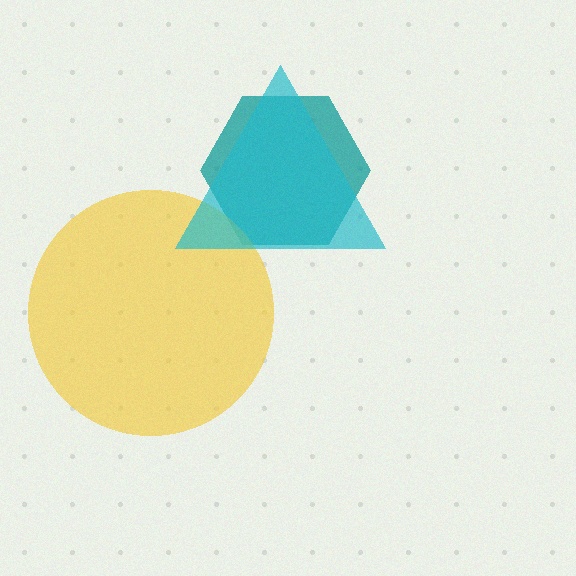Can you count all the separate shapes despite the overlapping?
Yes, there are 3 separate shapes.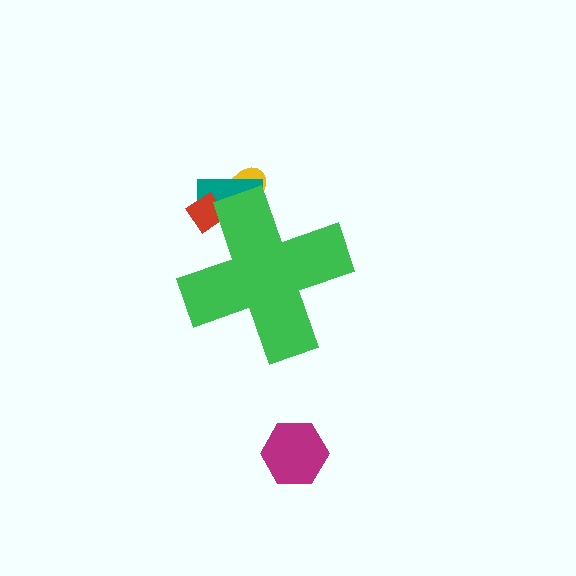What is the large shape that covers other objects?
A green cross.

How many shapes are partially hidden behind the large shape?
3 shapes are partially hidden.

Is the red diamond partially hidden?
Yes, the red diamond is partially hidden behind the green cross.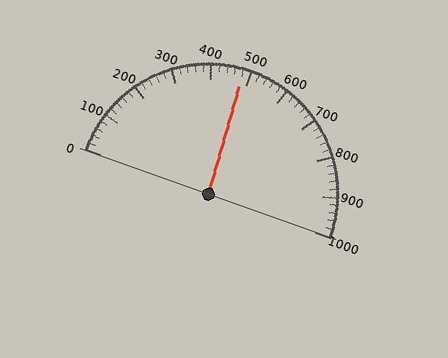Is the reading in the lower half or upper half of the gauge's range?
The reading is in the lower half of the range (0 to 1000).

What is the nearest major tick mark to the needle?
The nearest major tick mark is 500.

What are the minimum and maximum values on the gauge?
The gauge ranges from 0 to 1000.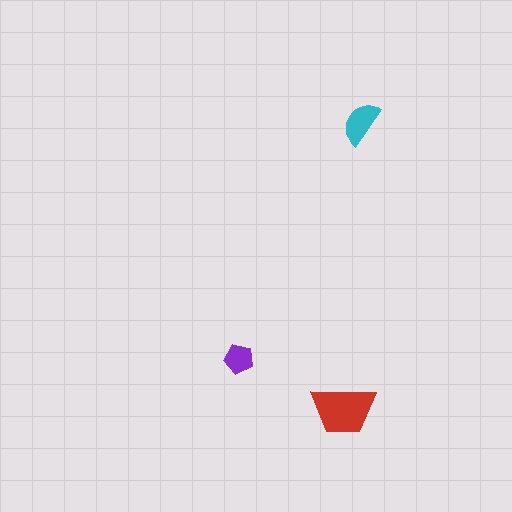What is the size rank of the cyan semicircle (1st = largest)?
2nd.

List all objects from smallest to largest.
The purple pentagon, the cyan semicircle, the red trapezoid.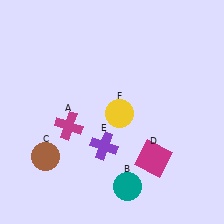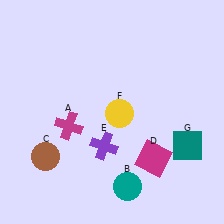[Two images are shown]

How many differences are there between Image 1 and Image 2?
There is 1 difference between the two images.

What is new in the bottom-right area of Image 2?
A teal square (G) was added in the bottom-right area of Image 2.